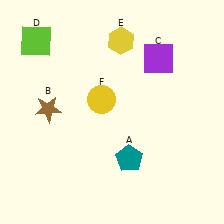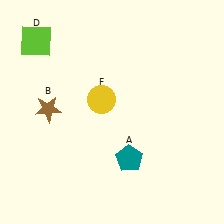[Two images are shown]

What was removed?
The yellow hexagon (E), the purple square (C) were removed in Image 2.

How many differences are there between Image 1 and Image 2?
There are 2 differences between the two images.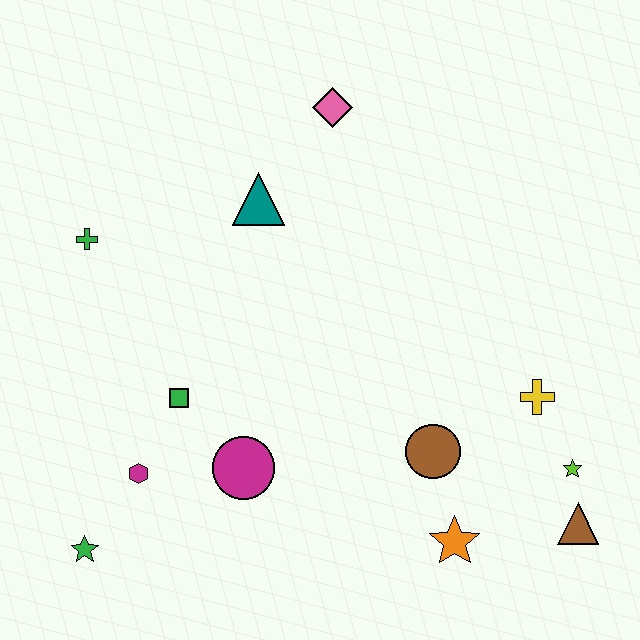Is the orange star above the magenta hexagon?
No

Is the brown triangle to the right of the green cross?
Yes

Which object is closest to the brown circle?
The orange star is closest to the brown circle.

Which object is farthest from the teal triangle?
The brown triangle is farthest from the teal triangle.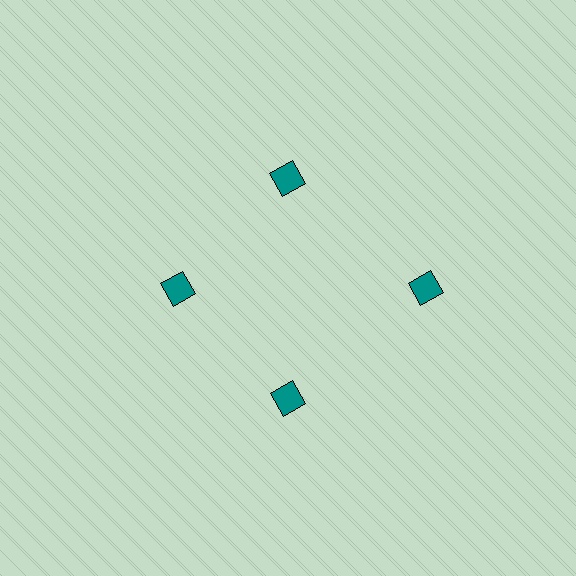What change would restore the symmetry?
The symmetry would be restored by moving it inward, back onto the ring so that all 4 squares sit at equal angles and equal distance from the center.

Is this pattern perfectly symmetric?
No. The 4 teal squares are arranged in a ring, but one element near the 3 o'clock position is pushed outward from the center, breaking the 4-fold rotational symmetry.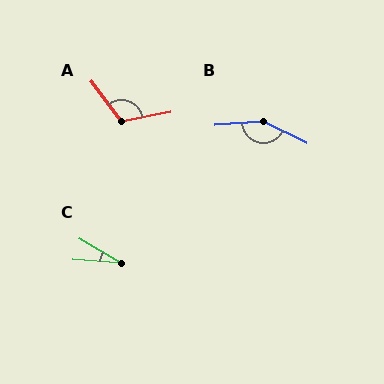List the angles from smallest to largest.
C (26°), A (116°), B (150°).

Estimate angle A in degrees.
Approximately 116 degrees.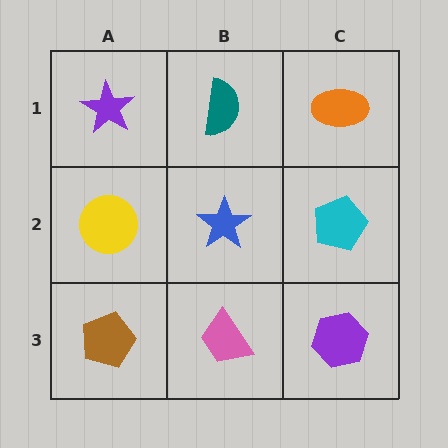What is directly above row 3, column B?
A blue star.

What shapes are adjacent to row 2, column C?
An orange ellipse (row 1, column C), a purple hexagon (row 3, column C), a blue star (row 2, column B).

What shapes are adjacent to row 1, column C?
A cyan pentagon (row 2, column C), a teal semicircle (row 1, column B).